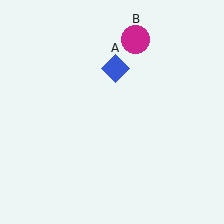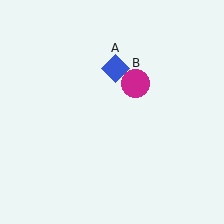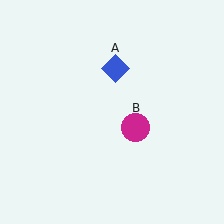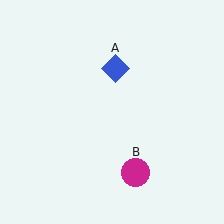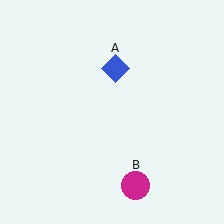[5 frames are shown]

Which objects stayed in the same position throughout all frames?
Blue diamond (object A) remained stationary.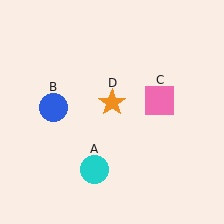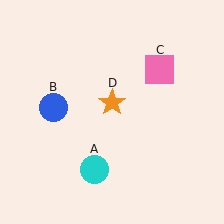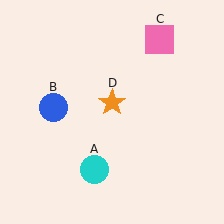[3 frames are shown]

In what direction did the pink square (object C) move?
The pink square (object C) moved up.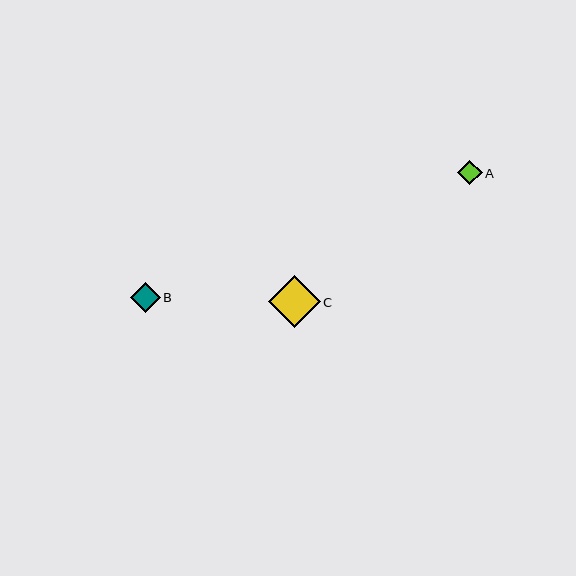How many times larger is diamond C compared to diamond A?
Diamond C is approximately 2.1 times the size of diamond A.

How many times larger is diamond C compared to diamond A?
Diamond C is approximately 2.1 times the size of diamond A.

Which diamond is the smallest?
Diamond A is the smallest with a size of approximately 25 pixels.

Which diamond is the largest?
Diamond C is the largest with a size of approximately 52 pixels.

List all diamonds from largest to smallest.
From largest to smallest: C, B, A.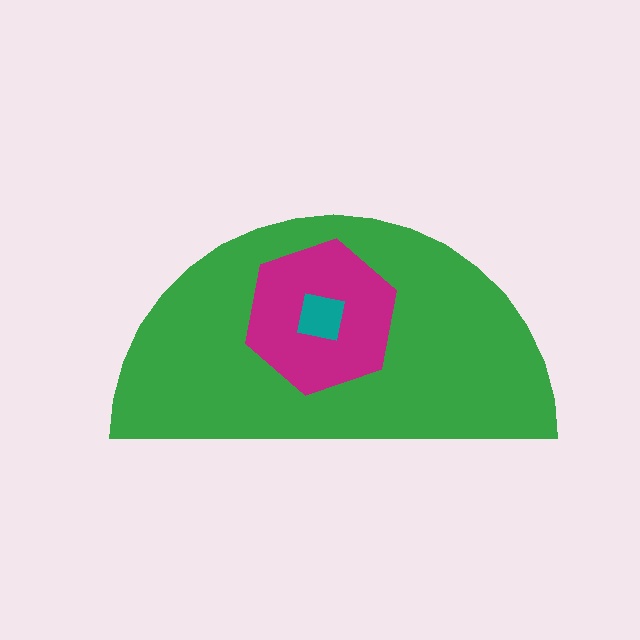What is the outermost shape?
The green semicircle.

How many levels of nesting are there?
3.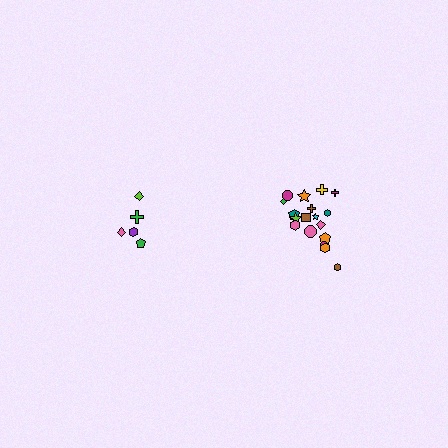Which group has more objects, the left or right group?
The right group.